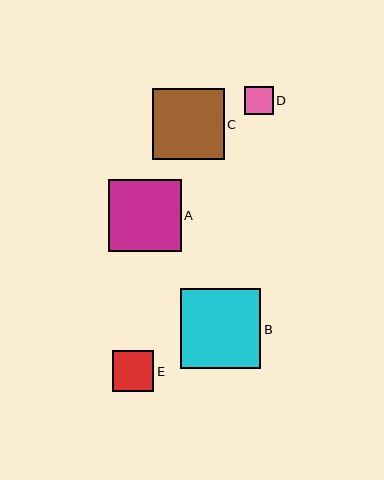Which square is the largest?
Square B is the largest with a size of approximately 80 pixels.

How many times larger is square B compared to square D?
Square B is approximately 2.8 times the size of square D.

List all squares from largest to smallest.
From largest to smallest: B, A, C, E, D.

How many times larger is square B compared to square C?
Square B is approximately 1.1 times the size of square C.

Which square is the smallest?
Square D is the smallest with a size of approximately 28 pixels.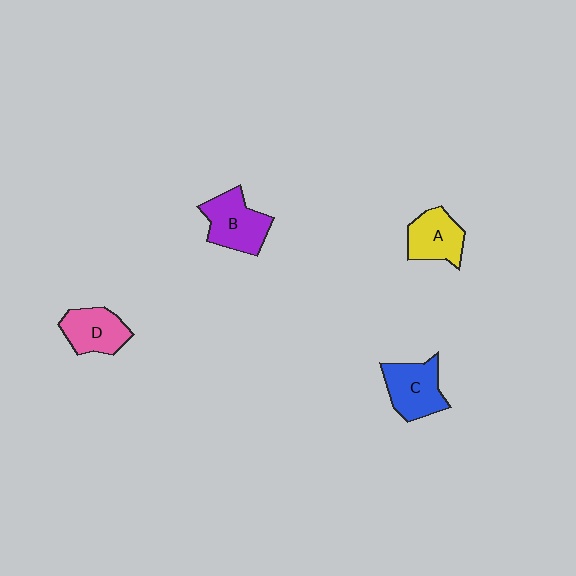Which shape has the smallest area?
Shape A (yellow).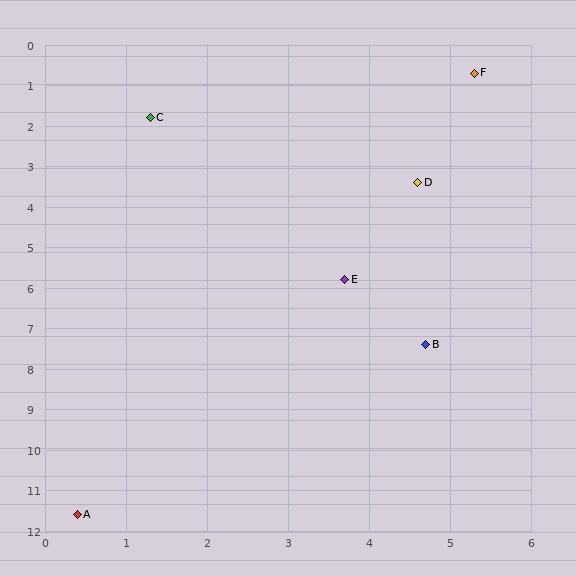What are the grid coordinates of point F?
Point F is at approximately (5.3, 0.7).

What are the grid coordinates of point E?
Point E is at approximately (3.7, 5.8).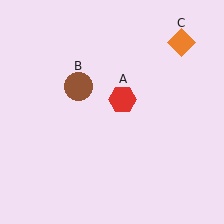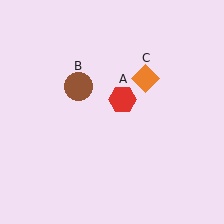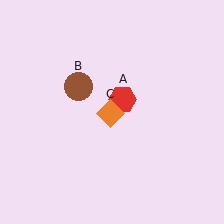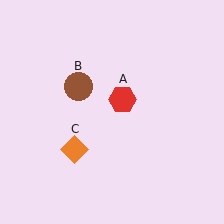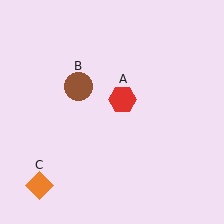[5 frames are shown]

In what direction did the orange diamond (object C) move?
The orange diamond (object C) moved down and to the left.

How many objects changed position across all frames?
1 object changed position: orange diamond (object C).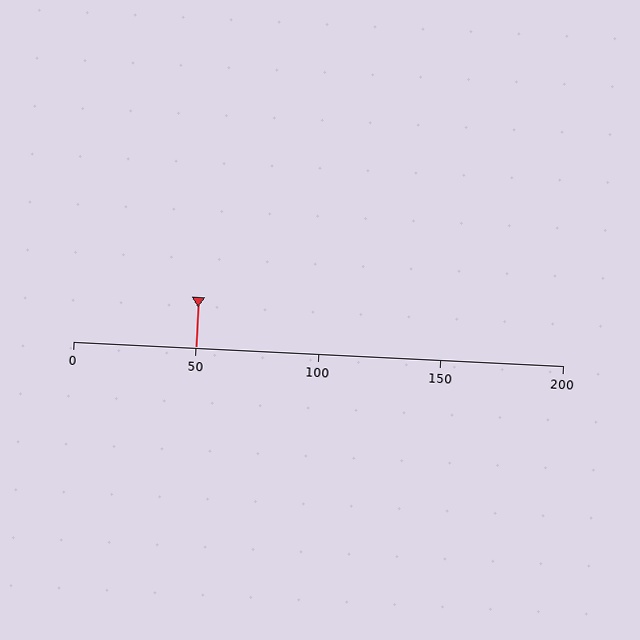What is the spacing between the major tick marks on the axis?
The major ticks are spaced 50 apart.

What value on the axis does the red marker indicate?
The marker indicates approximately 50.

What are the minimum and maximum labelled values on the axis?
The axis runs from 0 to 200.